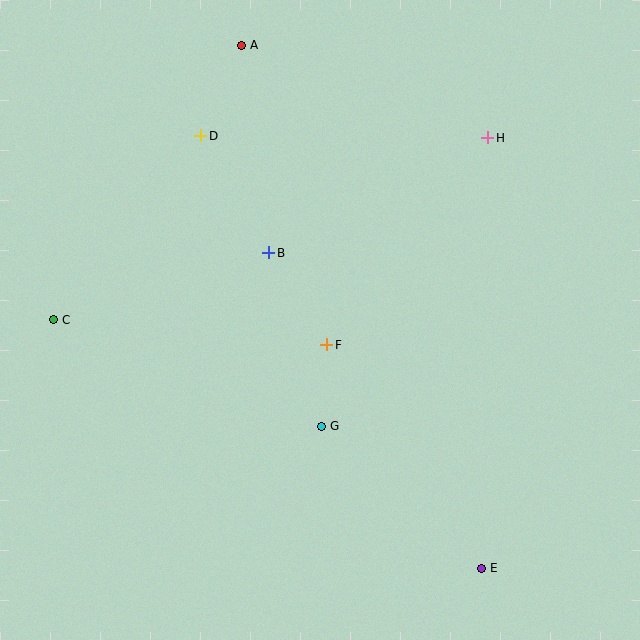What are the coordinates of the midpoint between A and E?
The midpoint between A and E is at (362, 307).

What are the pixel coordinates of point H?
Point H is at (488, 138).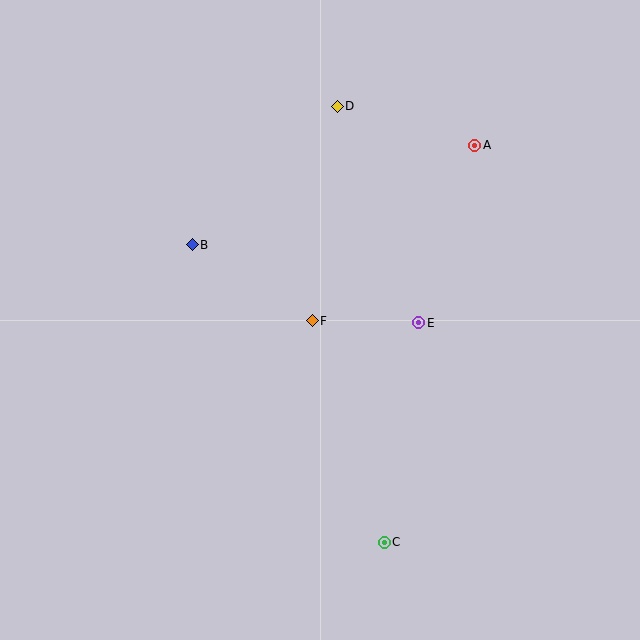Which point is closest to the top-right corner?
Point A is closest to the top-right corner.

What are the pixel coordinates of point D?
Point D is at (337, 106).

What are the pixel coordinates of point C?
Point C is at (384, 542).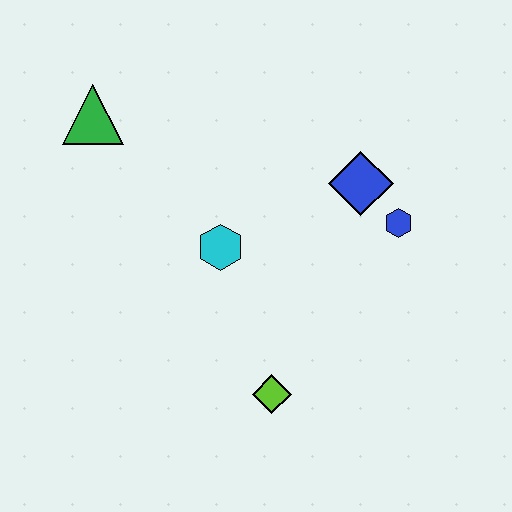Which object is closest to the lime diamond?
The cyan hexagon is closest to the lime diamond.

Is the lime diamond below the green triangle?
Yes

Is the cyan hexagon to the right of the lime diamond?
No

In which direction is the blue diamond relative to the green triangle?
The blue diamond is to the right of the green triangle.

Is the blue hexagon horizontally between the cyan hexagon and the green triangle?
No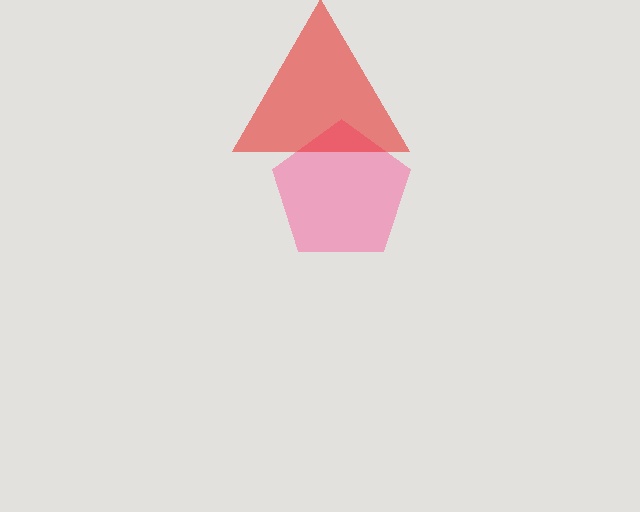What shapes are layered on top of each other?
The layered shapes are: a pink pentagon, a red triangle.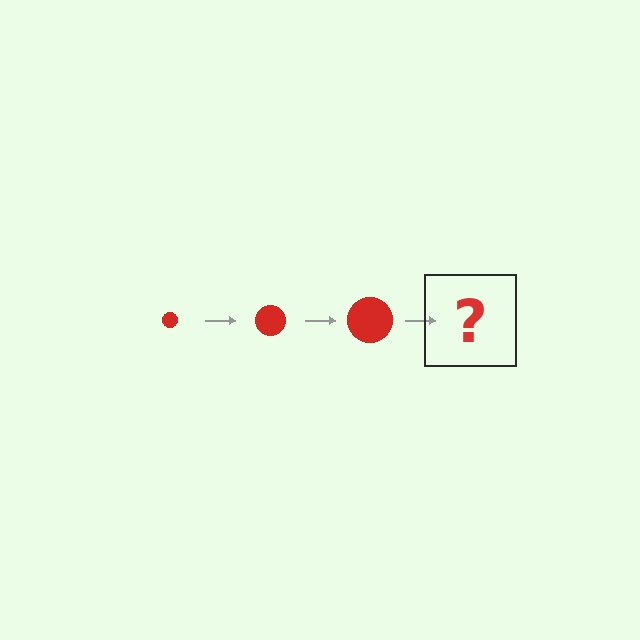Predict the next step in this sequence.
The next step is a red circle, larger than the previous one.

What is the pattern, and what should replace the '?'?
The pattern is that the circle gets progressively larger each step. The '?' should be a red circle, larger than the previous one.